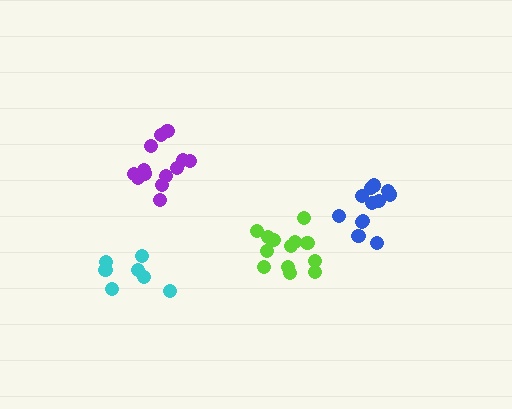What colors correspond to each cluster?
The clusters are colored: cyan, blue, lime, purple.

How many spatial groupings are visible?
There are 4 spatial groupings.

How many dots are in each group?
Group 1: 7 dots, Group 2: 12 dots, Group 3: 13 dots, Group 4: 13 dots (45 total).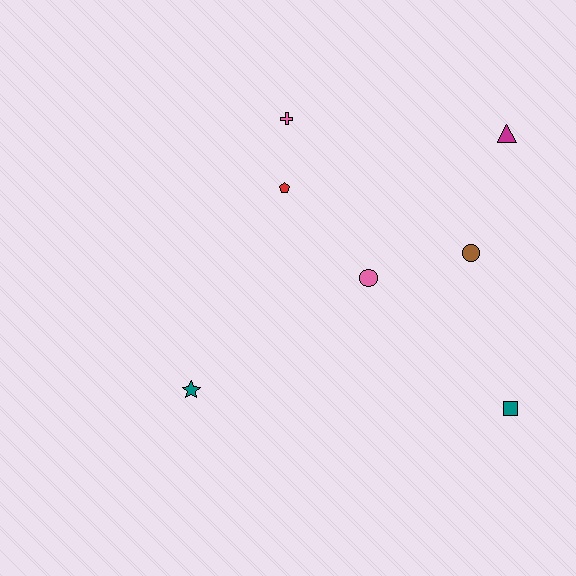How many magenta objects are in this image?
There is 1 magenta object.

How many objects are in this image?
There are 7 objects.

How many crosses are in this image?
There is 1 cross.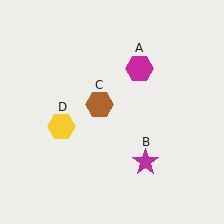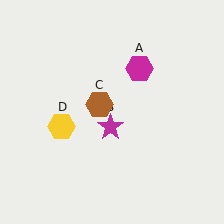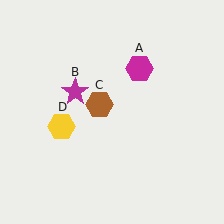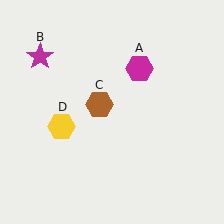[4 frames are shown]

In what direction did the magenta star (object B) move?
The magenta star (object B) moved up and to the left.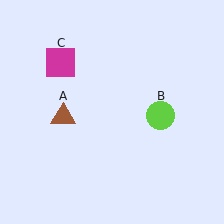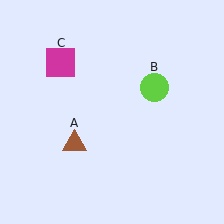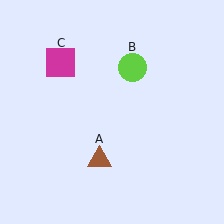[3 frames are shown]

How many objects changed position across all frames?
2 objects changed position: brown triangle (object A), lime circle (object B).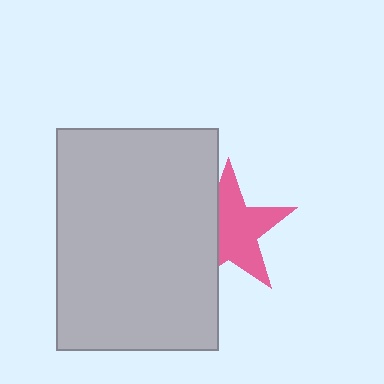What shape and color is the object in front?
The object in front is a light gray rectangle.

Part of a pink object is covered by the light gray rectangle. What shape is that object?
It is a star.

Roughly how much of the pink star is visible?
About half of it is visible (roughly 64%).